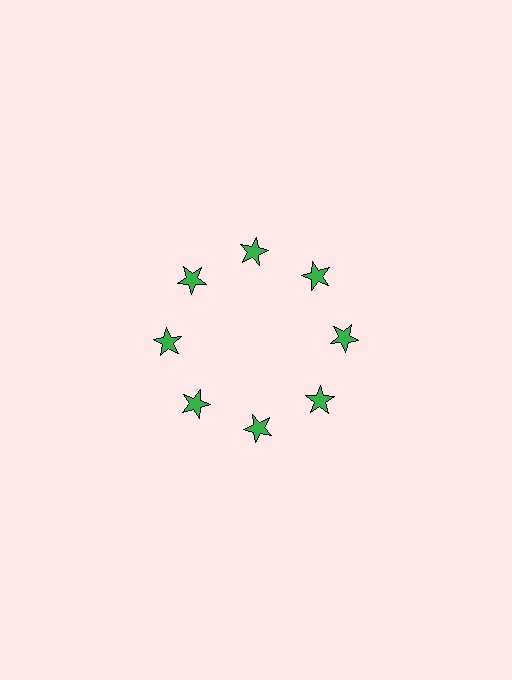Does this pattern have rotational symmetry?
Yes, this pattern has 8-fold rotational symmetry. It looks the same after rotating 45 degrees around the center.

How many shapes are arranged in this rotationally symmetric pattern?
There are 8 shapes, arranged in 8 groups of 1.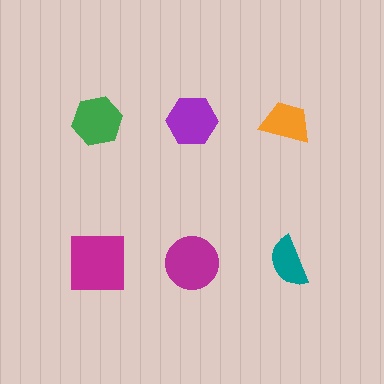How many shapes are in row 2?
3 shapes.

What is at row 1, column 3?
An orange trapezoid.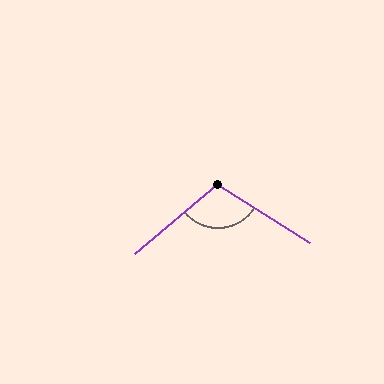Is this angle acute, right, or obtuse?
It is obtuse.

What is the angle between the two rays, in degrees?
Approximately 107 degrees.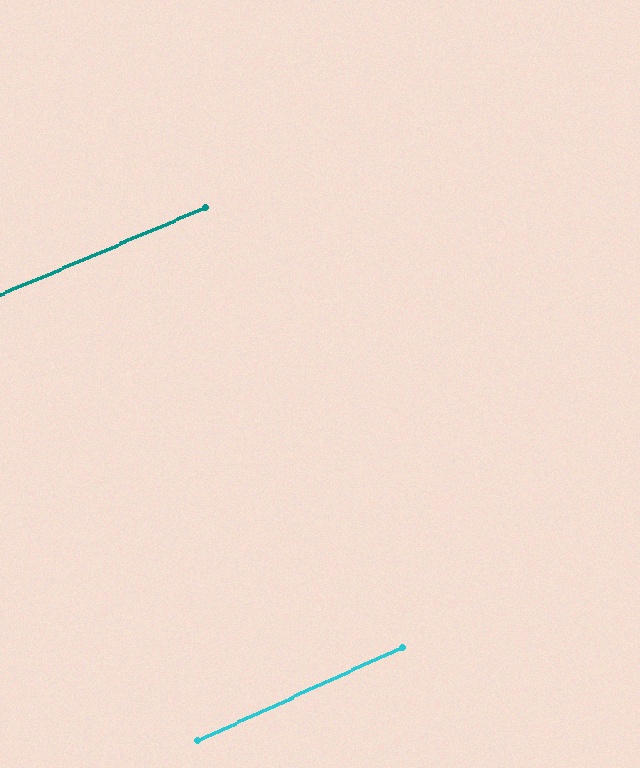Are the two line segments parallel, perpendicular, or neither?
Parallel — their directions differ by only 1.5°.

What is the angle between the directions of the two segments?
Approximately 2 degrees.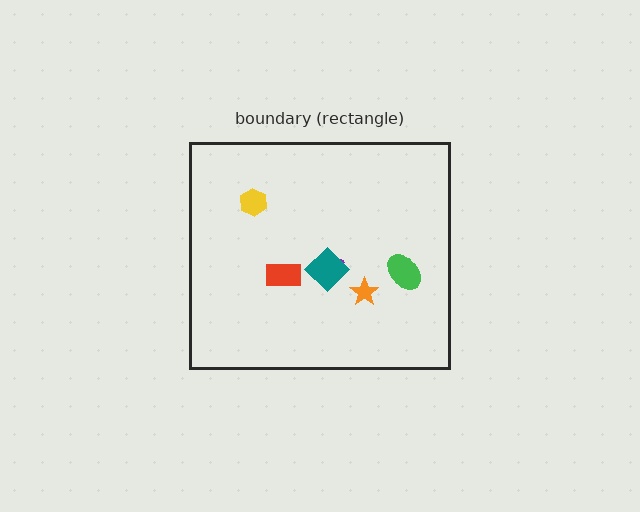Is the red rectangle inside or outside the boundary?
Inside.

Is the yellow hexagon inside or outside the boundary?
Inside.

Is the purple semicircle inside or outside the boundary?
Inside.